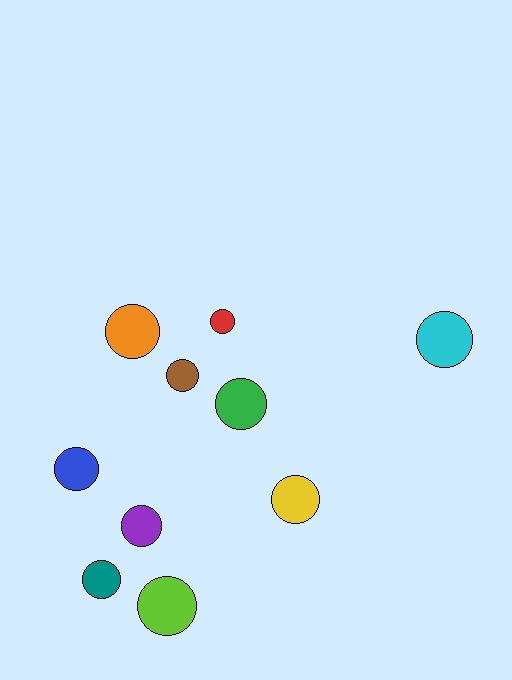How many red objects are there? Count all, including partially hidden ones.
There is 1 red object.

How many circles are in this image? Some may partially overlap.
There are 10 circles.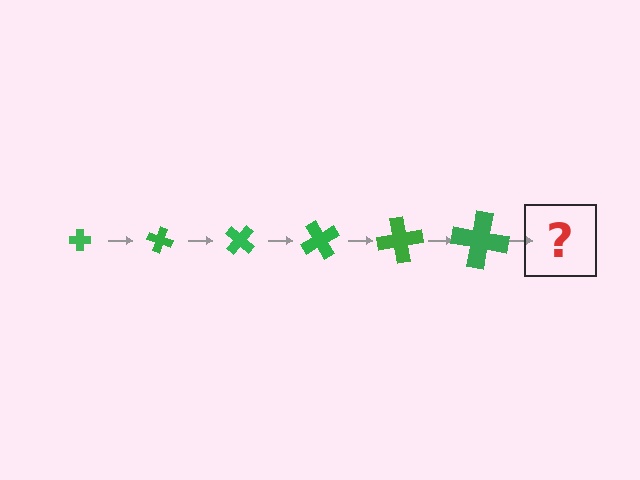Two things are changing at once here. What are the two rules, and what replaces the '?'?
The two rules are that the cross grows larger each step and it rotates 20 degrees each step. The '?' should be a cross, larger than the previous one and rotated 120 degrees from the start.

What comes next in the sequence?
The next element should be a cross, larger than the previous one and rotated 120 degrees from the start.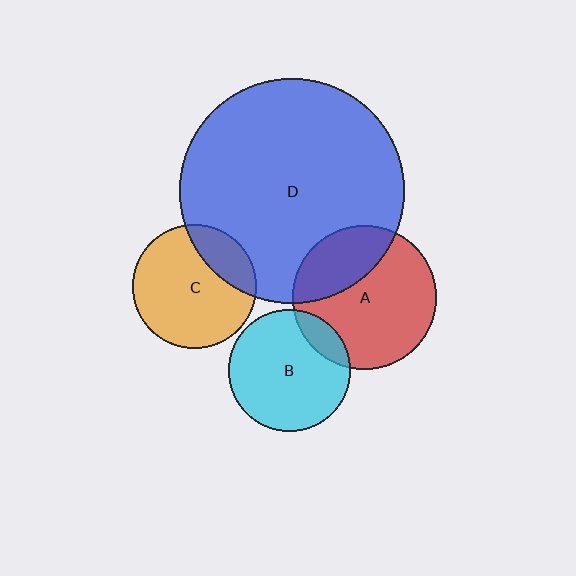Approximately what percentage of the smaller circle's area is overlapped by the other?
Approximately 15%.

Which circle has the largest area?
Circle D (blue).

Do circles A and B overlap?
Yes.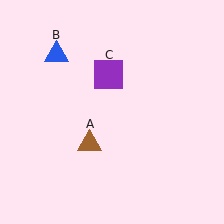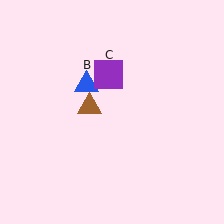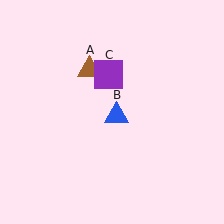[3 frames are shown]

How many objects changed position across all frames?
2 objects changed position: brown triangle (object A), blue triangle (object B).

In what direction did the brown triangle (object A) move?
The brown triangle (object A) moved up.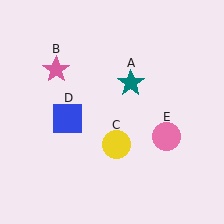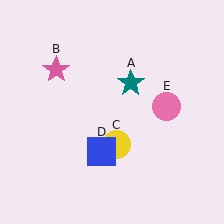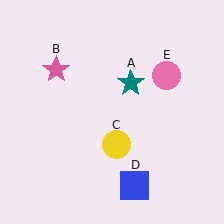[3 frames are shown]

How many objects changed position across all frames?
2 objects changed position: blue square (object D), pink circle (object E).